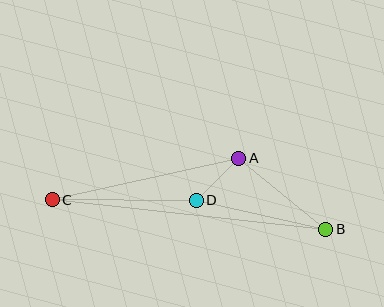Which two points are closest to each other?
Points A and D are closest to each other.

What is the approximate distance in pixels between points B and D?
The distance between B and D is approximately 132 pixels.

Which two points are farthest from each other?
Points B and C are farthest from each other.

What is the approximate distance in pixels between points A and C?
The distance between A and C is approximately 192 pixels.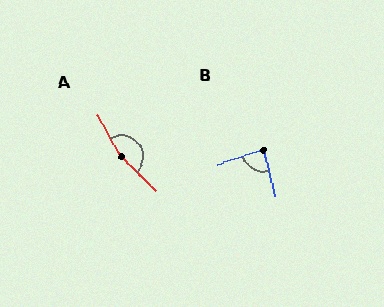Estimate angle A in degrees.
Approximately 164 degrees.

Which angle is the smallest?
B, at approximately 87 degrees.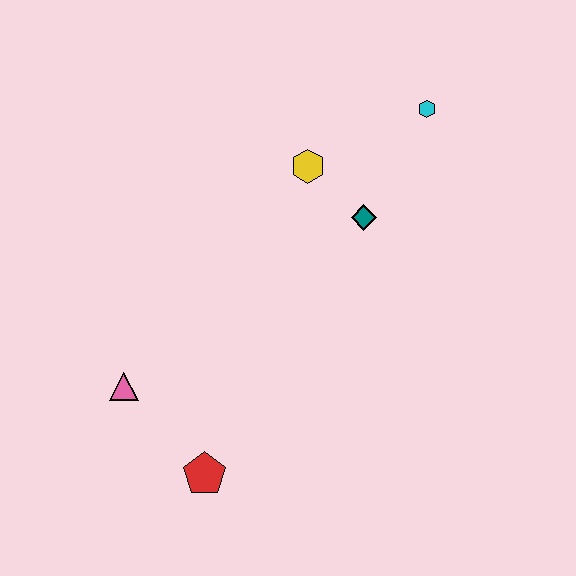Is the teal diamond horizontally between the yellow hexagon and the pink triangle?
No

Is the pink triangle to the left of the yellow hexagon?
Yes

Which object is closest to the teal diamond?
The yellow hexagon is closest to the teal diamond.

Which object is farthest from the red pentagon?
The cyan hexagon is farthest from the red pentagon.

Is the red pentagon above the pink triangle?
No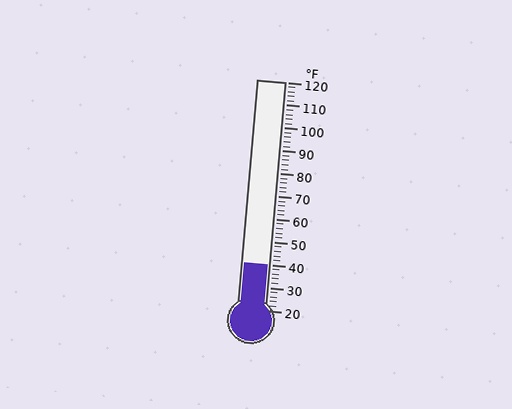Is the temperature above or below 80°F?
The temperature is below 80°F.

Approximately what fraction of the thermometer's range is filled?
The thermometer is filled to approximately 20% of its range.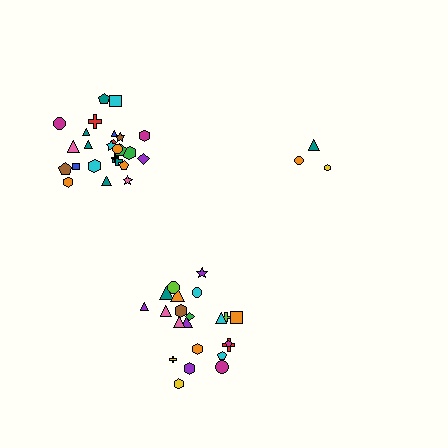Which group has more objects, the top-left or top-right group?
The top-left group.